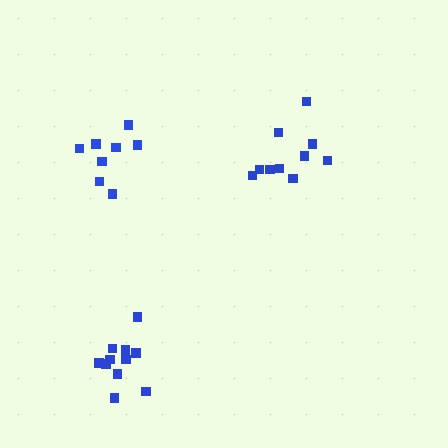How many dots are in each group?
Group 1: 11 dots, Group 2: 8 dots, Group 3: 10 dots (29 total).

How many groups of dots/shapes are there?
There are 3 groups.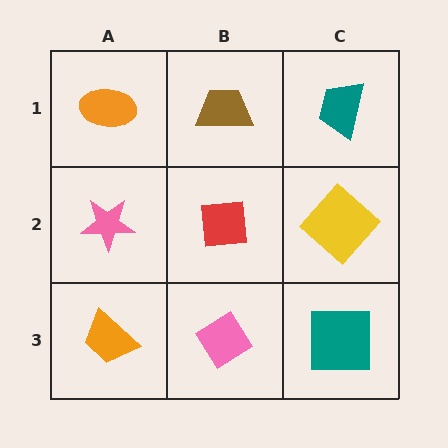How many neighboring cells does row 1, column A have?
2.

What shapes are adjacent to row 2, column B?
A brown trapezoid (row 1, column B), a pink diamond (row 3, column B), a pink star (row 2, column A), a yellow diamond (row 2, column C).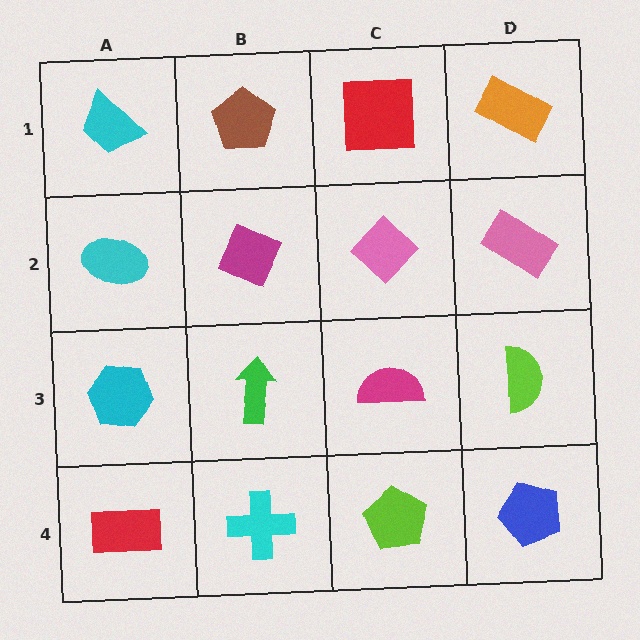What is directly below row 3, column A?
A red rectangle.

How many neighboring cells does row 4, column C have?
3.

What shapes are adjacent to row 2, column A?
A cyan trapezoid (row 1, column A), a cyan hexagon (row 3, column A), a magenta diamond (row 2, column B).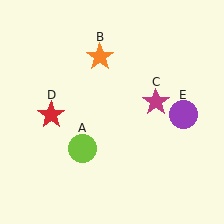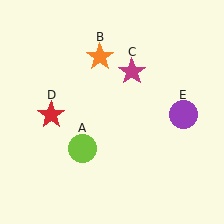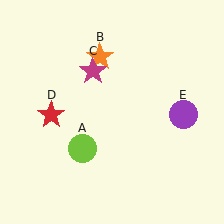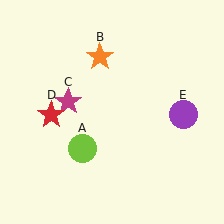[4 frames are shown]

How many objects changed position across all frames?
1 object changed position: magenta star (object C).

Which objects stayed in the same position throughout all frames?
Lime circle (object A) and orange star (object B) and red star (object D) and purple circle (object E) remained stationary.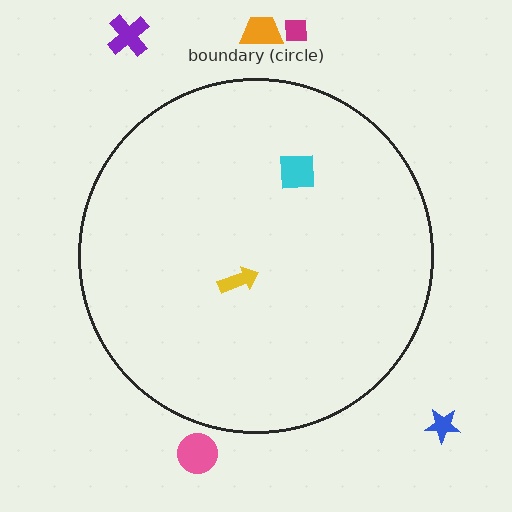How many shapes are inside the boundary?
2 inside, 5 outside.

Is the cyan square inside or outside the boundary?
Inside.